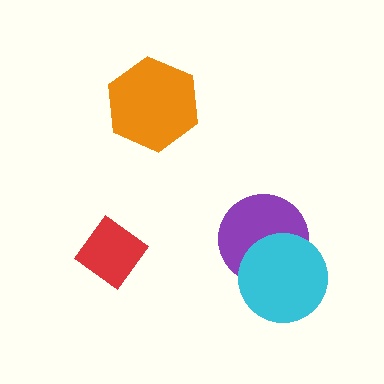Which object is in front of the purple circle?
The cyan circle is in front of the purple circle.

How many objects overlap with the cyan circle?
1 object overlaps with the cyan circle.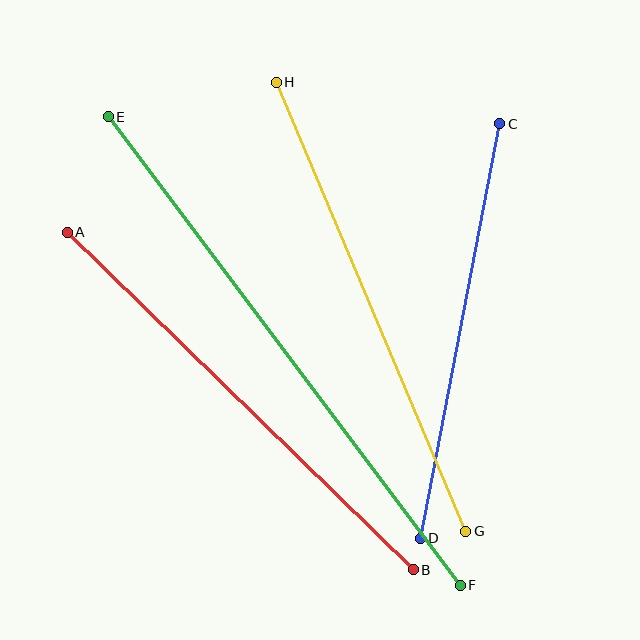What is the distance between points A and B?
The distance is approximately 483 pixels.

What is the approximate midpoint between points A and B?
The midpoint is at approximately (240, 401) pixels.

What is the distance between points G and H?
The distance is approximately 487 pixels.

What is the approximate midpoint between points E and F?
The midpoint is at approximately (284, 351) pixels.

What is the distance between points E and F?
The distance is approximately 586 pixels.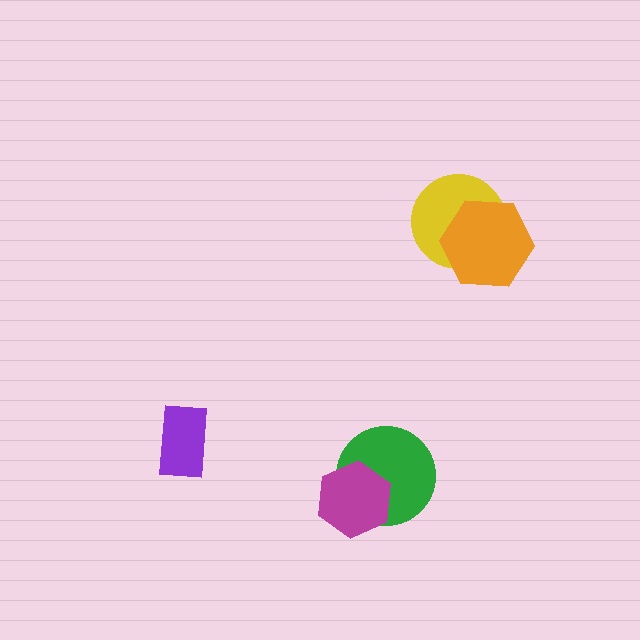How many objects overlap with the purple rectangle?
0 objects overlap with the purple rectangle.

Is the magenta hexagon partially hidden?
No, no other shape covers it.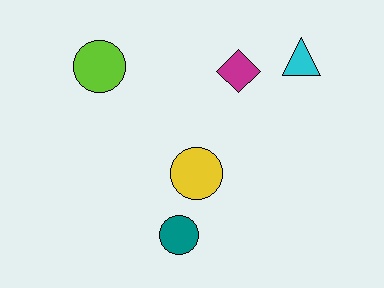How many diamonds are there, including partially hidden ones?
There is 1 diamond.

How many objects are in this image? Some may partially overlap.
There are 5 objects.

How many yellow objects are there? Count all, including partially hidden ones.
There is 1 yellow object.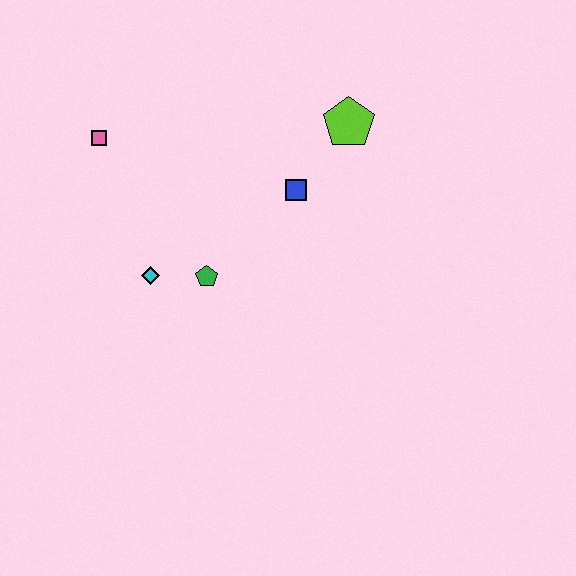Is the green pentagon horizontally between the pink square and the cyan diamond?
No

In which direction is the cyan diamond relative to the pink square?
The cyan diamond is below the pink square.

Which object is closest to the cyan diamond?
The green pentagon is closest to the cyan diamond.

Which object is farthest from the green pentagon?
The lime pentagon is farthest from the green pentagon.